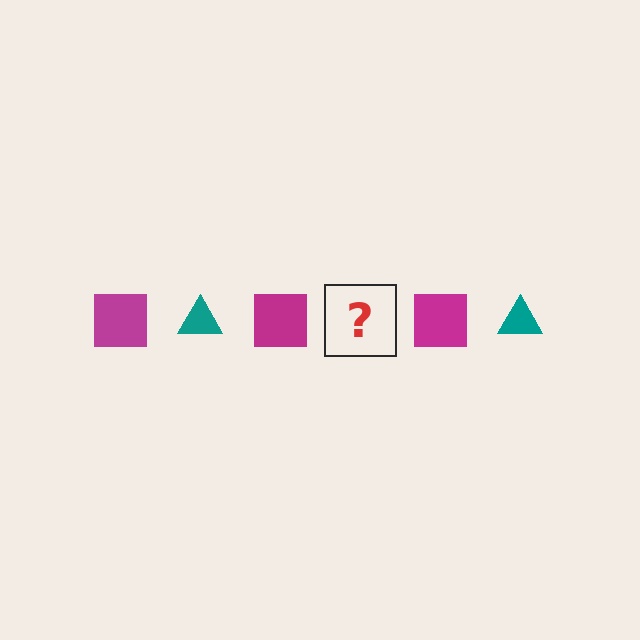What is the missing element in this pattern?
The missing element is a teal triangle.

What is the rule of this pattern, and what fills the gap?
The rule is that the pattern alternates between magenta square and teal triangle. The gap should be filled with a teal triangle.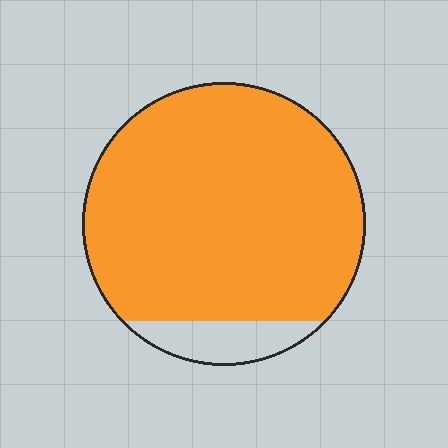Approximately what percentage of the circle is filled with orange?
Approximately 90%.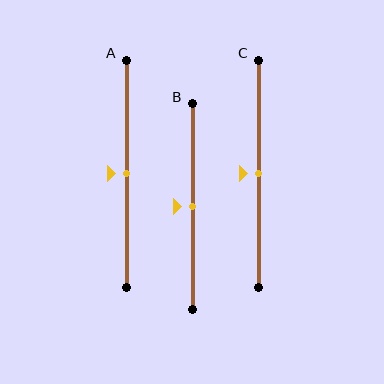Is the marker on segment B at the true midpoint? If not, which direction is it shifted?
Yes, the marker on segment B is at the true midpoint.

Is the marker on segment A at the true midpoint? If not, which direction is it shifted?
Yes, the marker on segment A is at the true midpoint.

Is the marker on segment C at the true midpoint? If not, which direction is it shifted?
Yes, the marker on segment C is at the true midpoint.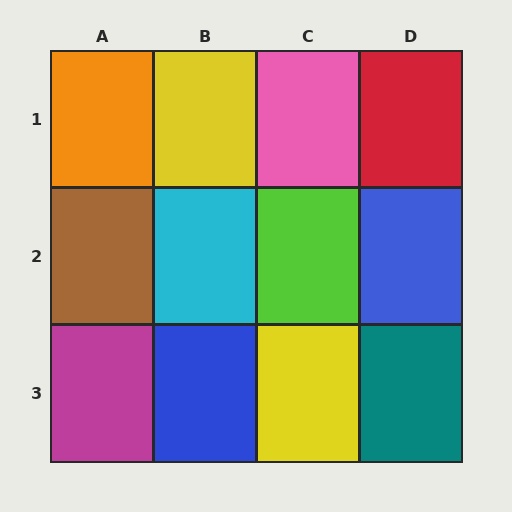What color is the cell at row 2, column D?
Blue.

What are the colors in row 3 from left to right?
Magenta, blue, yellow, teal.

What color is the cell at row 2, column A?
Brown.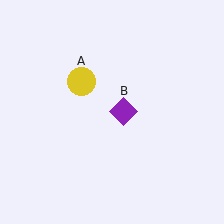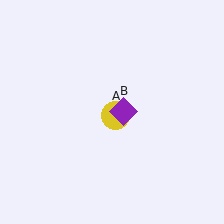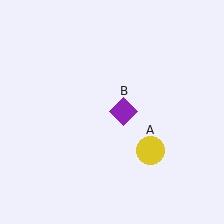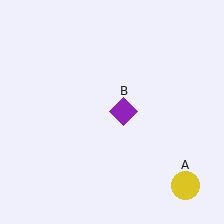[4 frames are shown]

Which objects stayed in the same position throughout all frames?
Purple diamond (object B) remained stationary.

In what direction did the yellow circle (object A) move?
The yellow circle (object A) moved down and to the right.